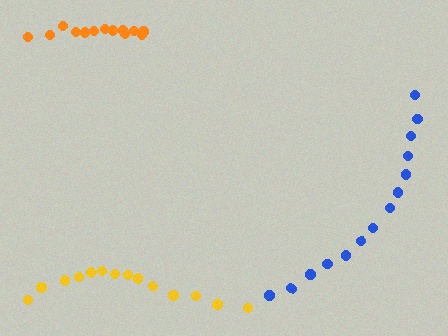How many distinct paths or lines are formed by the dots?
There are 3 distinct paths.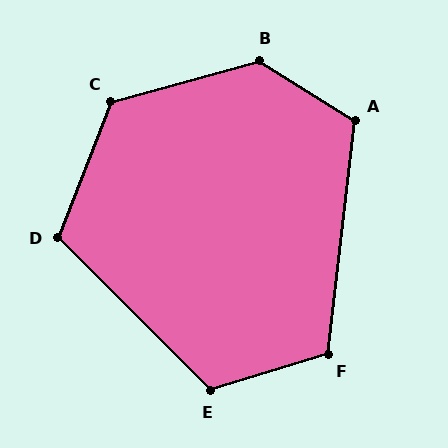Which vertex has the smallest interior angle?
F, at approximately 114 degrees.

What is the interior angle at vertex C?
Approximately 127 degrees (obtuse).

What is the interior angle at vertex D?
Approximately 114 degrees (obtuse).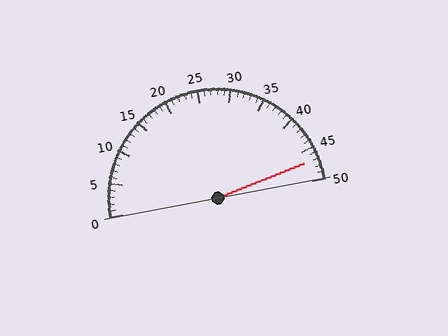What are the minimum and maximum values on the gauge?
The gauge ranges from 0 to 50.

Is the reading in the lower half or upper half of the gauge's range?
The reading is in the upper half of the range (0 to 50).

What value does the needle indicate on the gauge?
The needle indicates approximately 47.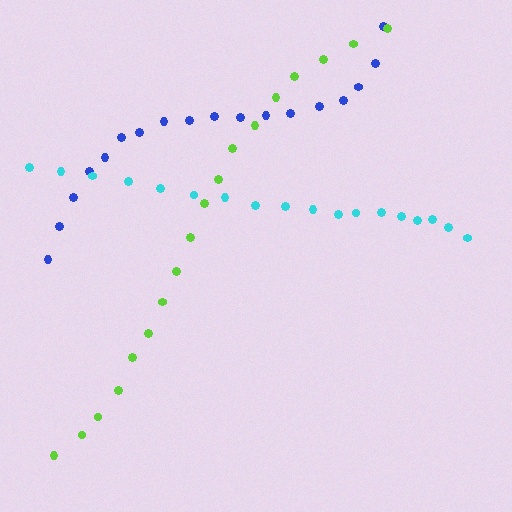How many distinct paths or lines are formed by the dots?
There are 3 distinct paths.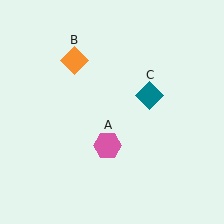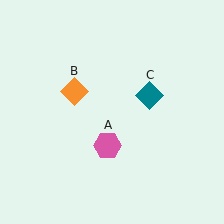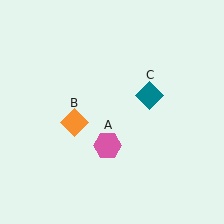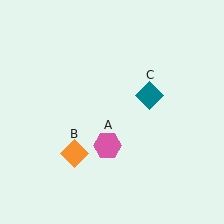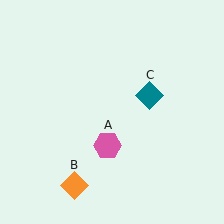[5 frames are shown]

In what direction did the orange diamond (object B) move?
The orange diamond (object B) moved down.